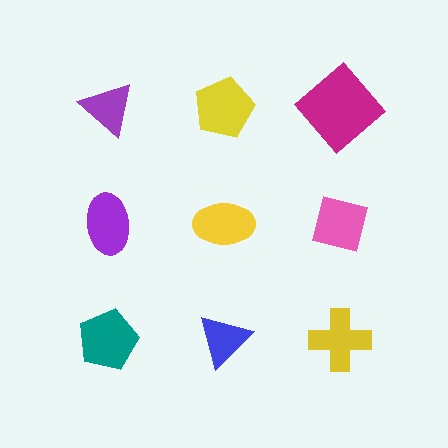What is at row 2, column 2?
A yellow ellipse.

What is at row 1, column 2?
A yellow pentagon.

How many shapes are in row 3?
3 shapes.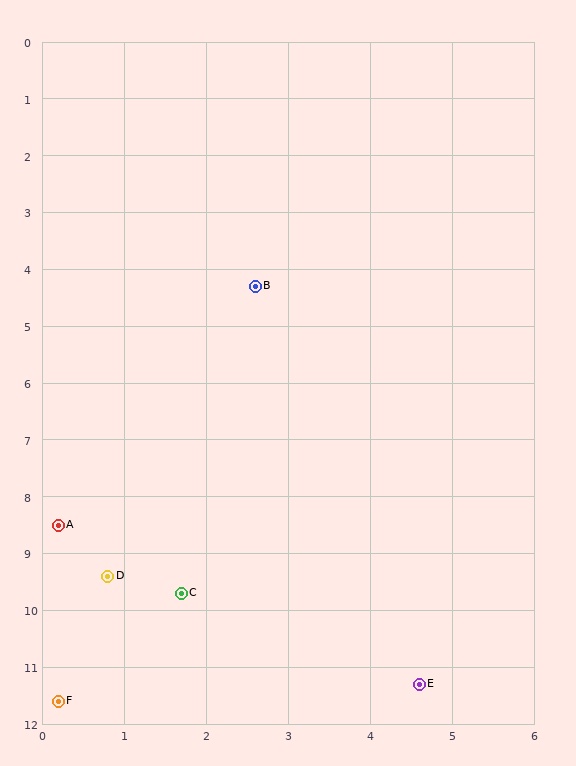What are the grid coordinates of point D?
Point D is at approximately (0.8, 9.4).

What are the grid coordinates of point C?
Point C is at approximately (1.7, 9.7).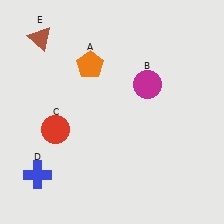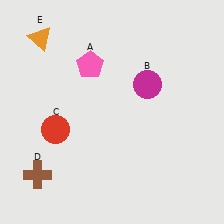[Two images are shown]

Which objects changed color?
A changed from orange to pink. D changed from blue to brown. E changed from brown to orange.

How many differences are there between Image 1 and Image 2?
There are 3 differences between the two images.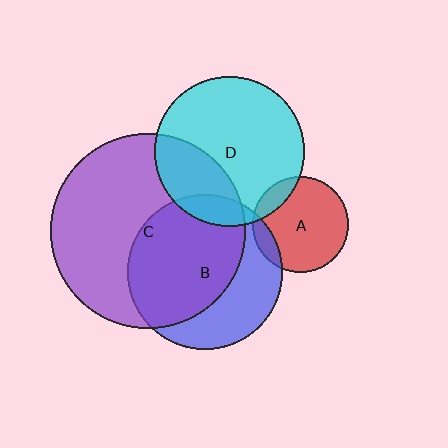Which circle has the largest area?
Circle C (purple).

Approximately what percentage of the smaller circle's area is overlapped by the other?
Approximately 30%.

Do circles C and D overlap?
Yes.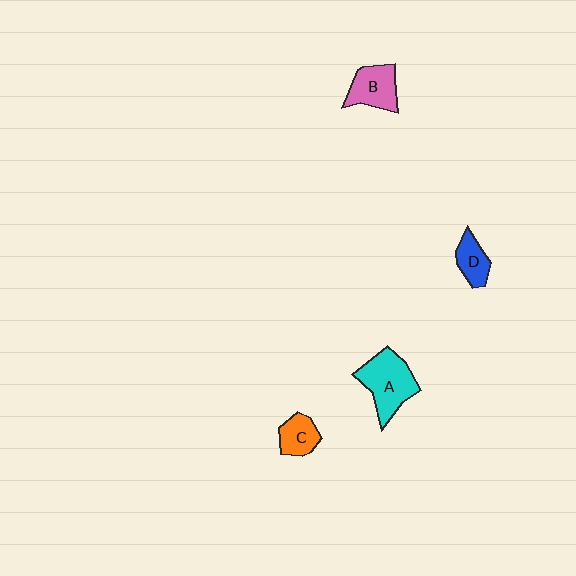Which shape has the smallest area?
Shape D (blue).